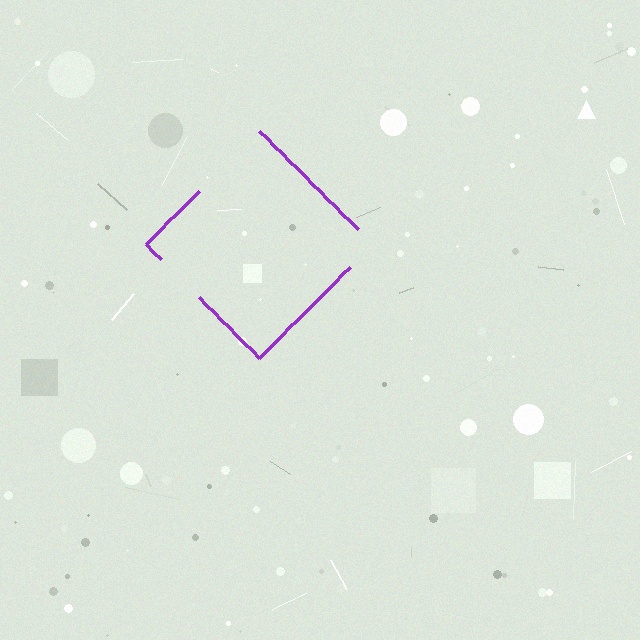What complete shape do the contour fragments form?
The contour fragments form a diamond.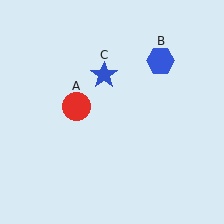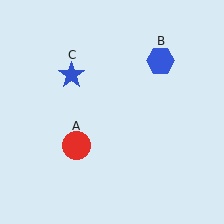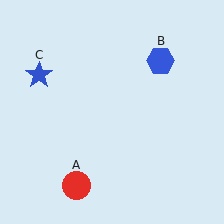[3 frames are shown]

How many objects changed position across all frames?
2 objects changed position: red circle (object A), blue star (object C).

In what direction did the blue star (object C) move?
The blue star (object C) moved left.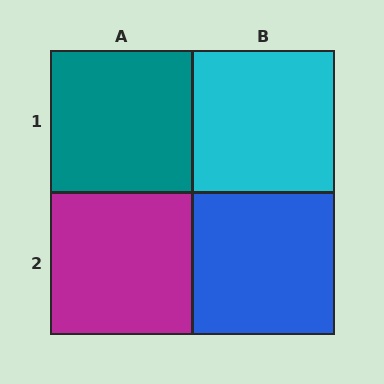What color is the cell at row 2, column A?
Magenta.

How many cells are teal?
1 cell is teal.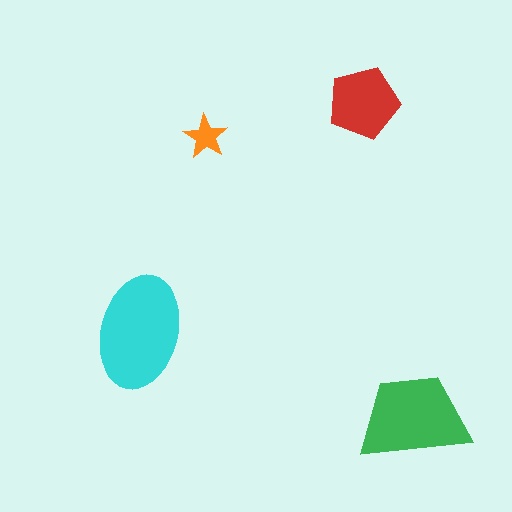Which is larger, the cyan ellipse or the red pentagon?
The cyan ellipse.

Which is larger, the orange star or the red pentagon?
The red pentagon.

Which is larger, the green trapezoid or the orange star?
The green trapezoid.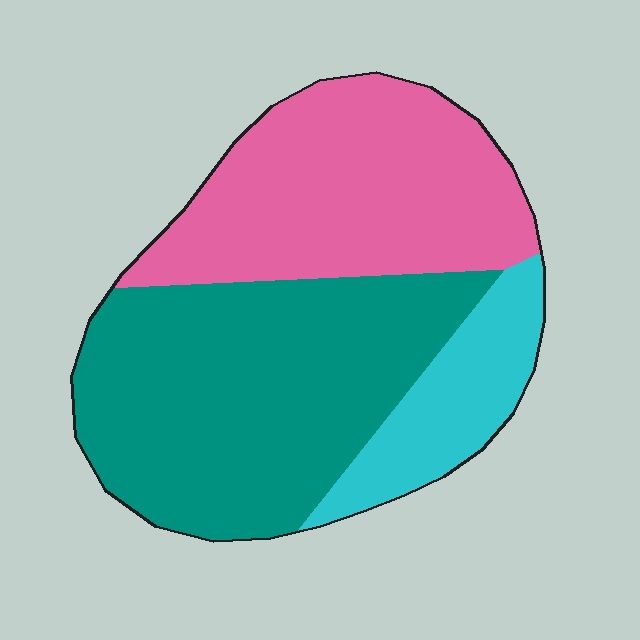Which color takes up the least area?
Cyan, at roughly 15%.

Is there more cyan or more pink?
Pink.